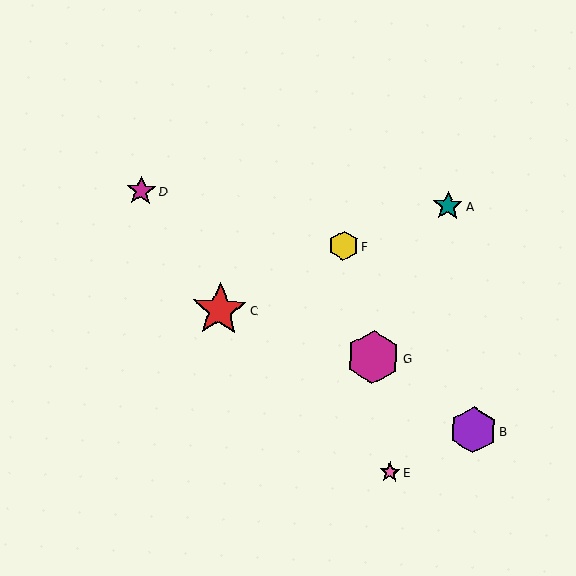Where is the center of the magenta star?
The center of the magenta star is at (141, 191).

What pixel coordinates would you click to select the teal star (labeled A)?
Click at (448, 206) to select the teal star A.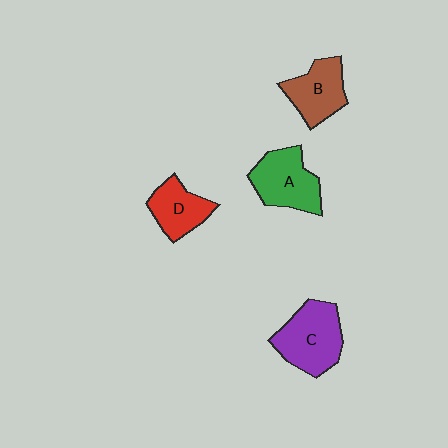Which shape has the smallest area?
Shape D (red).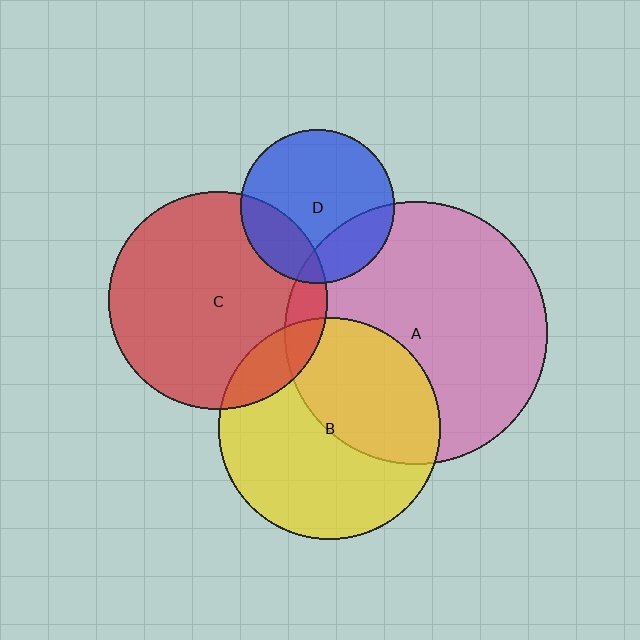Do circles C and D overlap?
Yes.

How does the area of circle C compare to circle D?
Approximately 2.0 times.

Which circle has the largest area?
Circle A (pink).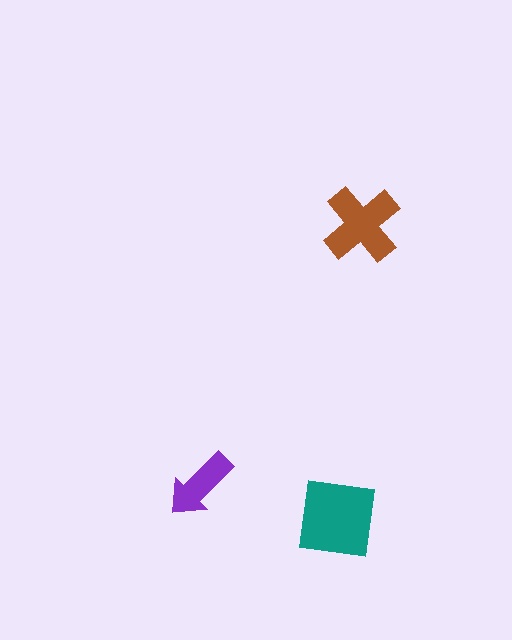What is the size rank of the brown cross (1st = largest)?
2nd.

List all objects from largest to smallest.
The teal square, the brown cross, the purple arrow.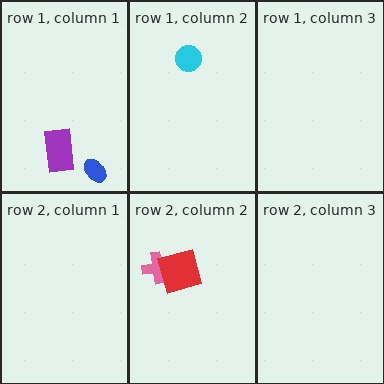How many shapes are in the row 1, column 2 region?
1.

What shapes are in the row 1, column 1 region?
The blue ellipse, the purple rectangle.